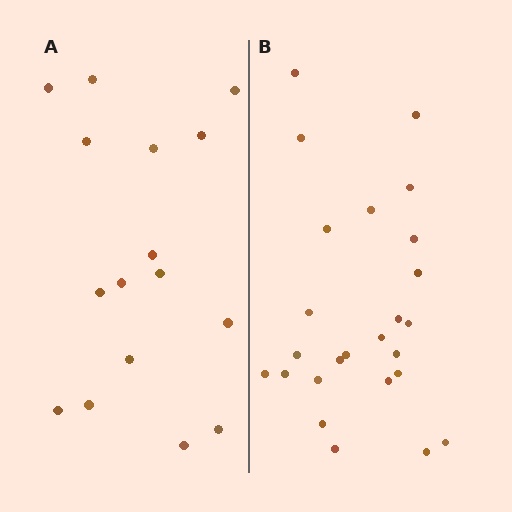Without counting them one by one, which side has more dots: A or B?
Region B (the right region) has more dots.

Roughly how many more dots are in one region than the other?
Region B has roughly 8 or so more dots than region A.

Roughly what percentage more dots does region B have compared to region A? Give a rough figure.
About 55% more.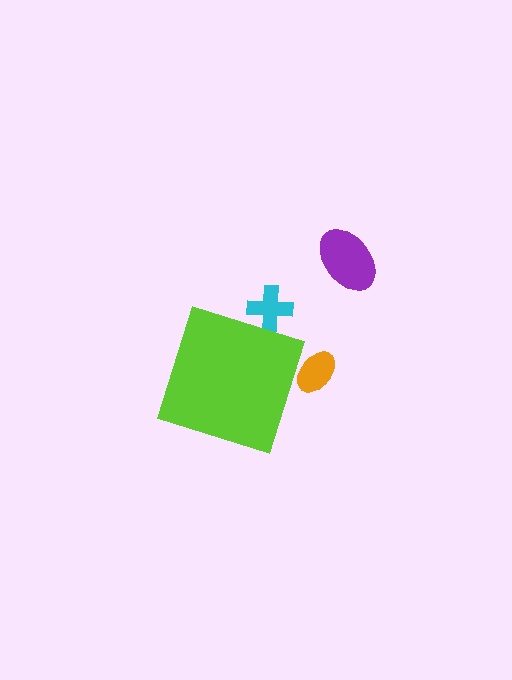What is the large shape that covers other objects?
A lime diamond.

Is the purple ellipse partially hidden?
No, the purple ellipse is fully visible.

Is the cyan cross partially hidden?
Yes, the cyan cross is partially hidden behind the lime diamond.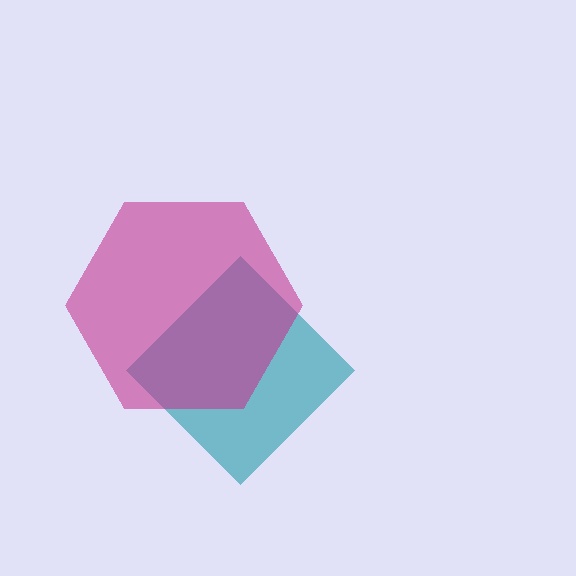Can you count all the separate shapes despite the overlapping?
Yes, there are 2 separate shapes.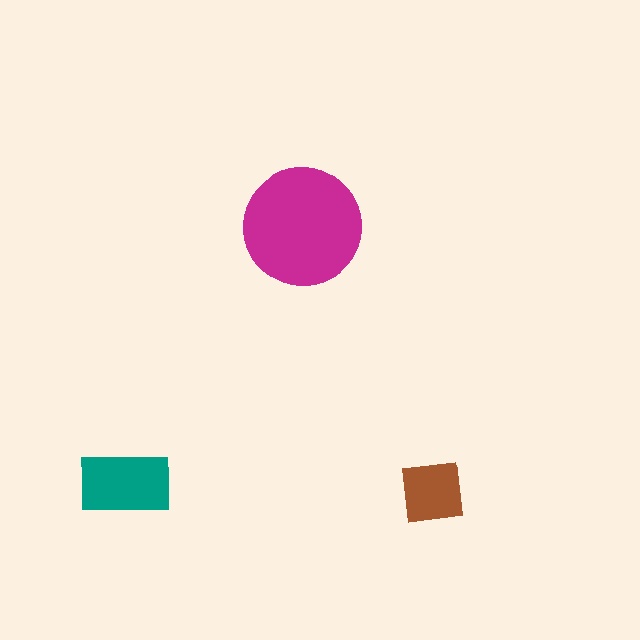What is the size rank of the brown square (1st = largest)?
3rd.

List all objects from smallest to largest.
The brown square, the teal rectangle, the magenta circle.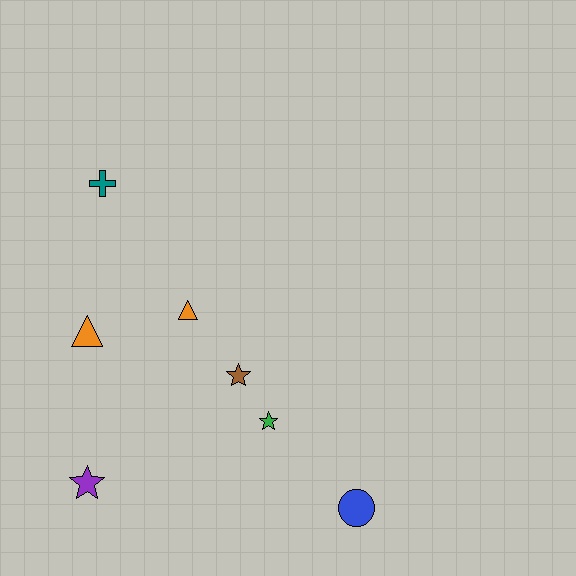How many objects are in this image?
There are 7 objects.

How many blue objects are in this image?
There is 1 blue object.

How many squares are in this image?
There are no squares.